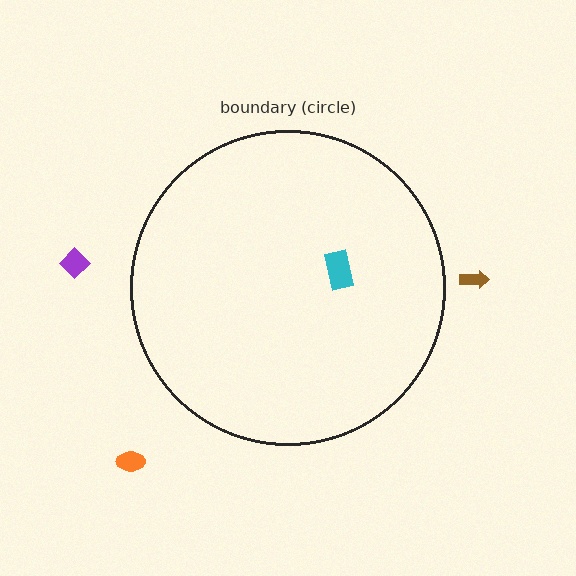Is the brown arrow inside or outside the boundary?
Outside.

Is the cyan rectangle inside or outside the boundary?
Inside.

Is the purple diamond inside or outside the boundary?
Outside.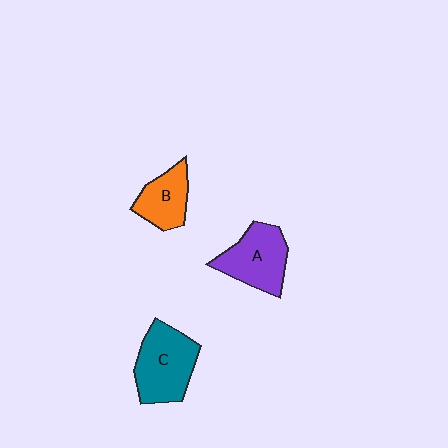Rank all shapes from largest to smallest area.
From largest to smallest: C (teal), A (purple), B (orange).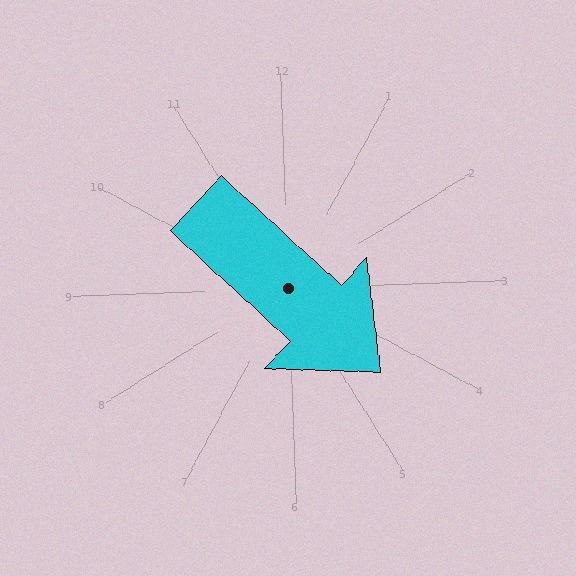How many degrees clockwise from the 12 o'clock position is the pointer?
Approximately 135 degrees.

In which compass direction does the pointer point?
Southeast.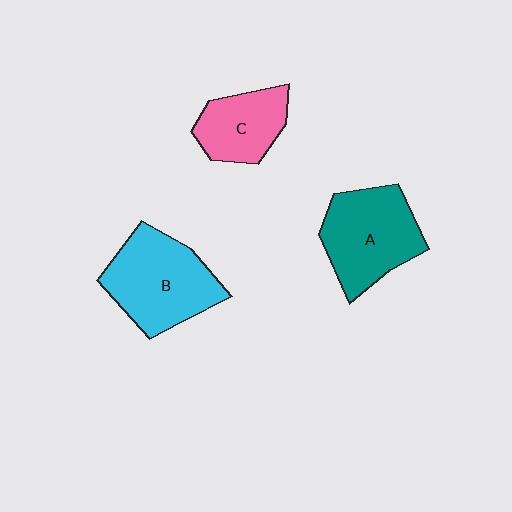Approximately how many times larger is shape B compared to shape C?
Approximately 1.6 times.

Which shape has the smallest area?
Shape C (pink).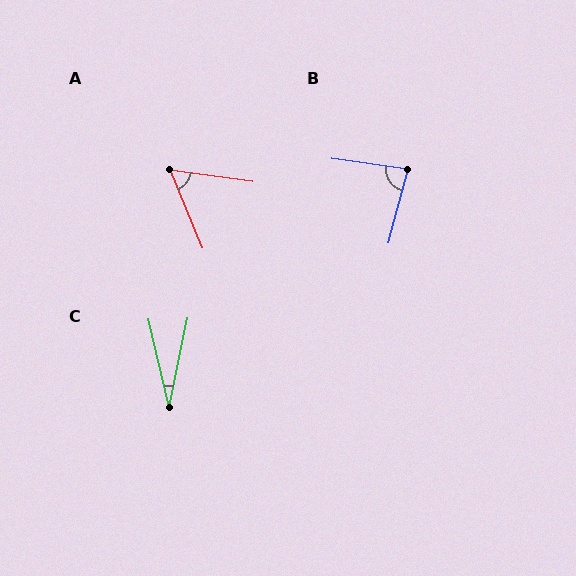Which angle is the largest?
B, at approximately 83 degrees.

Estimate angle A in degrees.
Approximately 59 degrees.